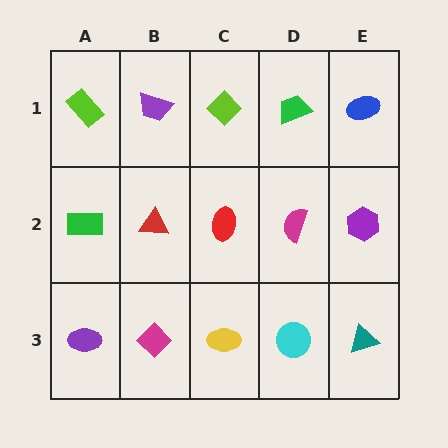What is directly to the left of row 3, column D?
A yellow ellipse.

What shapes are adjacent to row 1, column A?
A green rectangle (row 2, column A), a purple trapezoid (row 1, column B).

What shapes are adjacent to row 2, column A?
A lime rectangle (row 1, column A), a purple ellipse (row 3, column A), a red triangle (row 2, column B).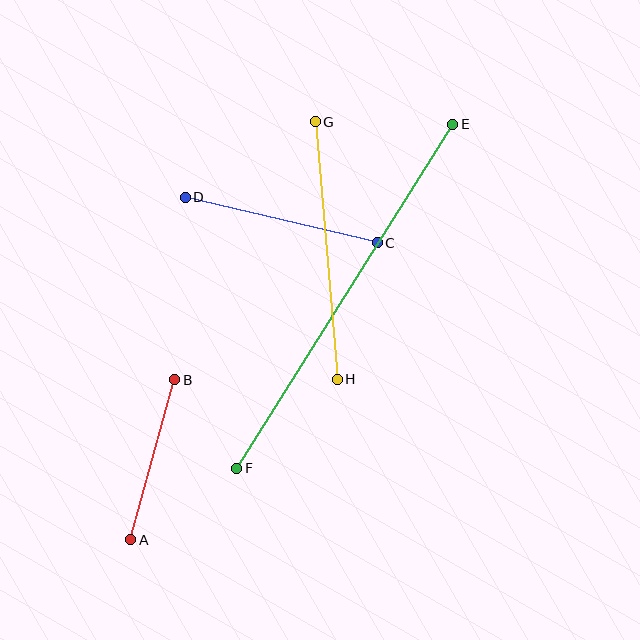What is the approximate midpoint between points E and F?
The midpoint is at approximately (345, 296) pixels.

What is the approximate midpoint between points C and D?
The midpoint is at approximately (281, 220) pixels.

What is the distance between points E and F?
The distance is approximately 406 pixels.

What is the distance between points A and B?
The distance is approximately 166 pixels.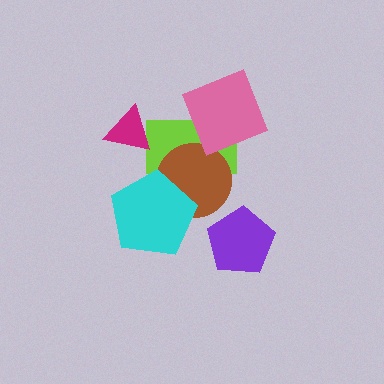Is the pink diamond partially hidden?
No, no other shape covers it.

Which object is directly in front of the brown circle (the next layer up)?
The pink diamond is directly in front of the brown circle.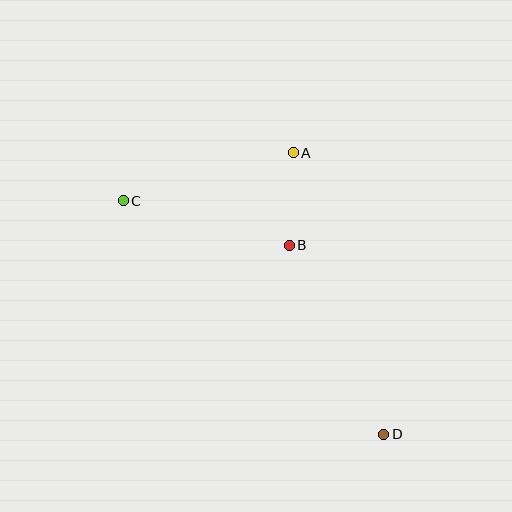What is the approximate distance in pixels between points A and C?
The distance between A and C is approximately 177 pixels.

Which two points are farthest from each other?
Points C and D are farthest from each other.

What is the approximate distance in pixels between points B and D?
The distance between B and D is approximately 211 pixels.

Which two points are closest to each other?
Points A and B are closest to each other.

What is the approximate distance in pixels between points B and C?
The distance between B and C is approximately 172 pixels.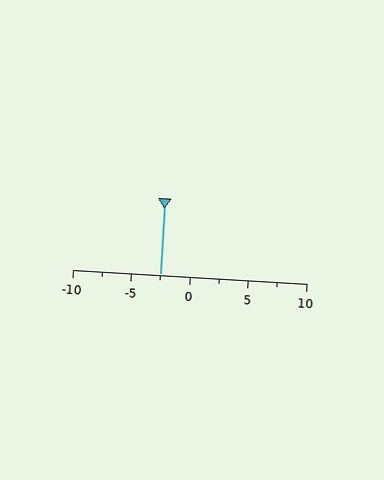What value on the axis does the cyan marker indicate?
The marker indicates approximately -2.5.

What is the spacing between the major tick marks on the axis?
The major ticks are spaced 5 apart.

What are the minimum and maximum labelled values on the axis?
The axis runs from -10 to 10.